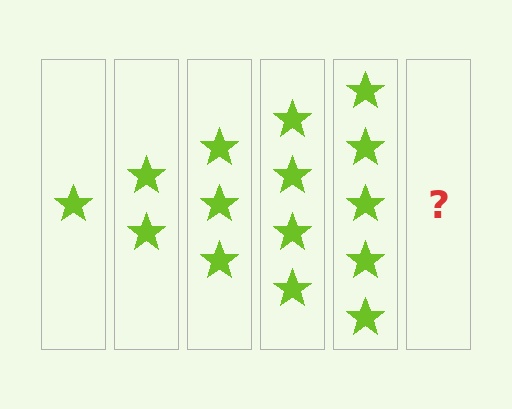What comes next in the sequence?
The next element should be 6 stars.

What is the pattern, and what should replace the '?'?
The pattern is that each step adds one more star. The '?' should be 6 stars.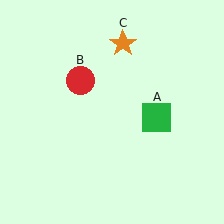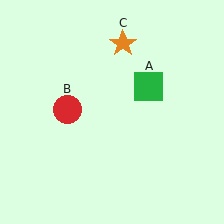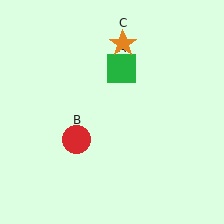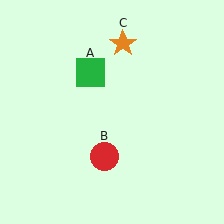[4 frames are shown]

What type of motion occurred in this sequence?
The green square (object A), red circle (object B) rotated counterclockwise around the center of the scene.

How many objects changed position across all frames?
2 objects changed position: green square (object A), red circle (object B).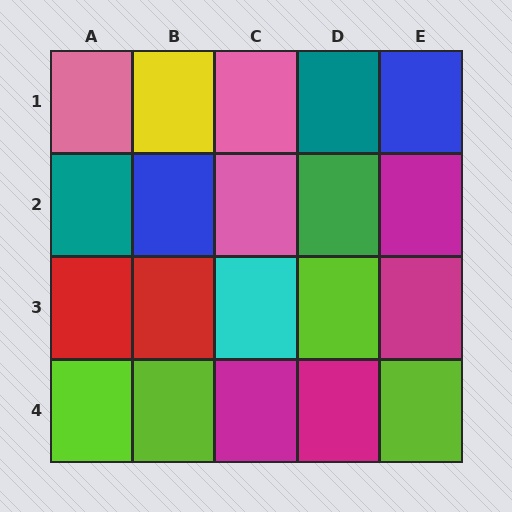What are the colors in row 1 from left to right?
Pink, yellow, pink, teal, blue.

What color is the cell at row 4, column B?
Lime.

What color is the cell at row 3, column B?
Red.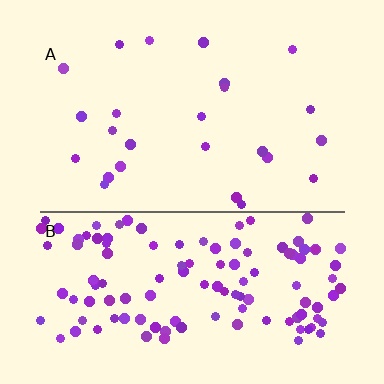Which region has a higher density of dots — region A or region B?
B (the bottom).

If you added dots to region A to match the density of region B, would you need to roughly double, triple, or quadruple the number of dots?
Approximately quadruple.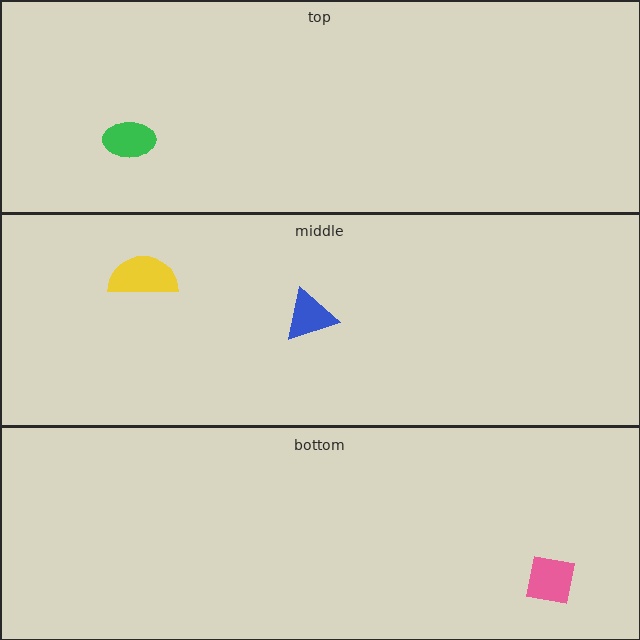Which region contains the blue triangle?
The middle region.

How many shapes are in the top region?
1.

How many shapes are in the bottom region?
1.